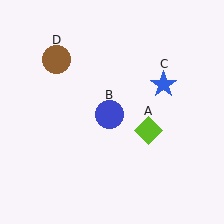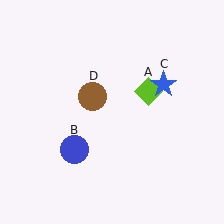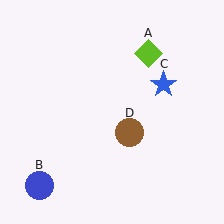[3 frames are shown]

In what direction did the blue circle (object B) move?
The blue circle (object B) moved down and to the left.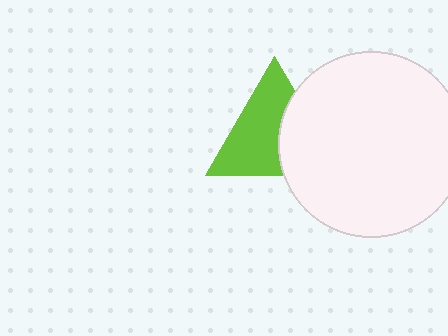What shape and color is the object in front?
The object in front is a white circle.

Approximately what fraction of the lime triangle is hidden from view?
Roughly 38% of the lime triangle is hidden behind the white circle.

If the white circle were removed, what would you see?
You would see the complete lime triangle.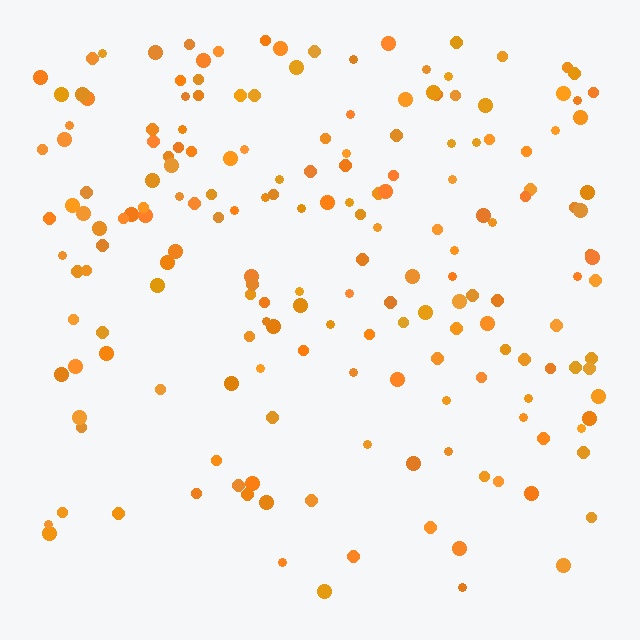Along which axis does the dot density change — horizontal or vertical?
Vertical.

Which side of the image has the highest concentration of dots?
The top.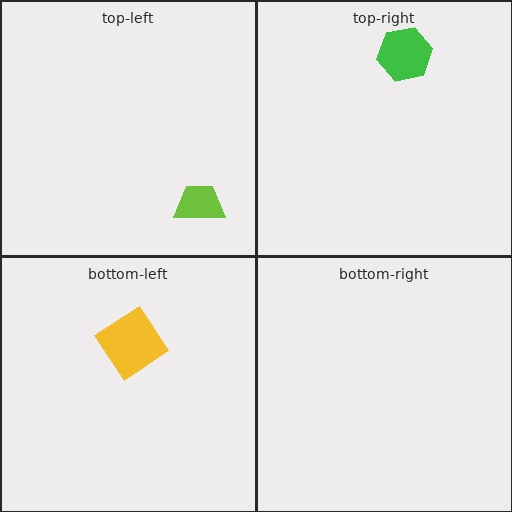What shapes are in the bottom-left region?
The yellow diamond.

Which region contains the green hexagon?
The top-right region.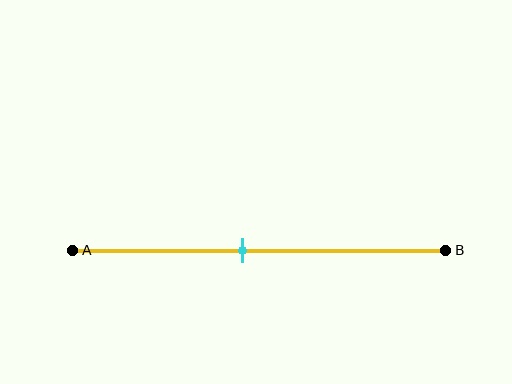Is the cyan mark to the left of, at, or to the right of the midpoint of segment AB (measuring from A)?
The cyan mark is to the left of the midpoint of segment AB.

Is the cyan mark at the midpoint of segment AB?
No, the mark is at about 45% from A, not at the 50% midpoint.